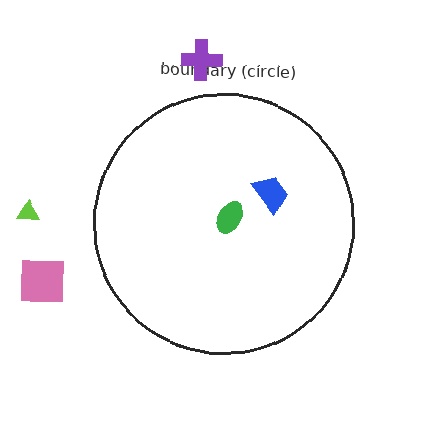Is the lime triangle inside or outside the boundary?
Outside.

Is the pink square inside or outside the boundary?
Outside.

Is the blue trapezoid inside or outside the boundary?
Inside.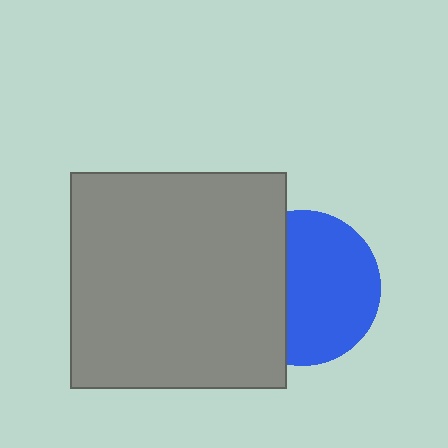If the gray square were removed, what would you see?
You would see the complete blue circle.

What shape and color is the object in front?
The object in front is a gray square.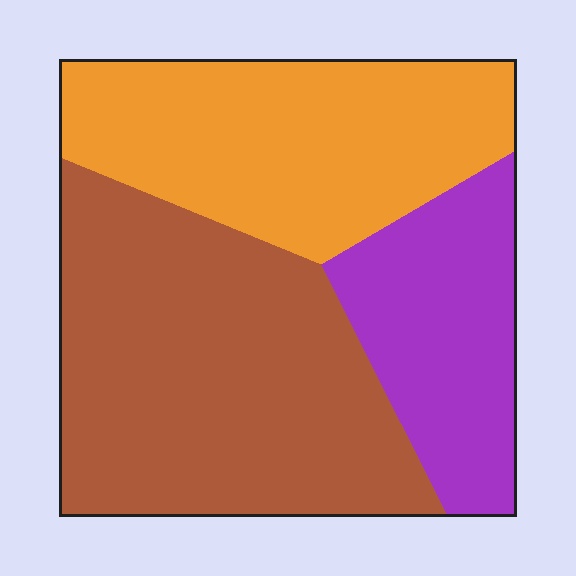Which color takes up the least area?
Purple, at roughly 20%.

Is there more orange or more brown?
Brown.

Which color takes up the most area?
Brown, at roughly 45%.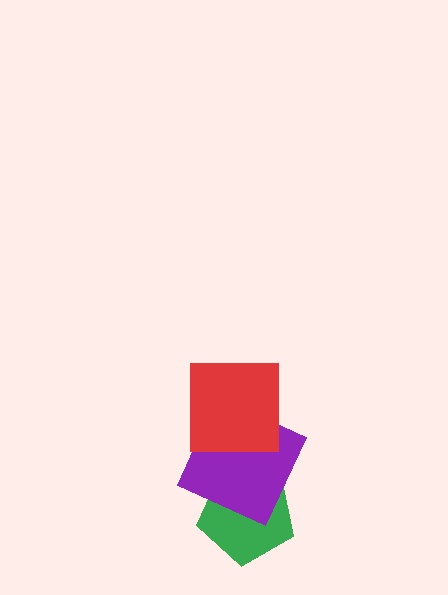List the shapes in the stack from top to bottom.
From top to bottom: the red square, the purple square, the green pentagon.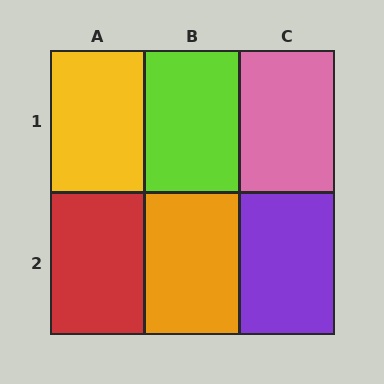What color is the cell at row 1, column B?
Lime.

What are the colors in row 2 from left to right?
Red, orange, purple.